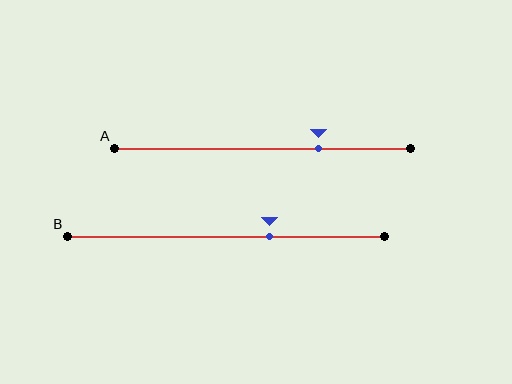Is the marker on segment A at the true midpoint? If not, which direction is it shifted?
No, the marker on segment A is shifted to the right by about 19% of the segment length.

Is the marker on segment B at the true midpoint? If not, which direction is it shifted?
No, the marker on segment B is shifted to the right by about 14% of the segment length.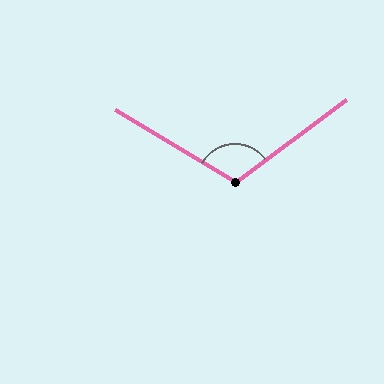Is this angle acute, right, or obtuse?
It is obtuse.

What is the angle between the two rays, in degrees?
Approximately 112 degrees.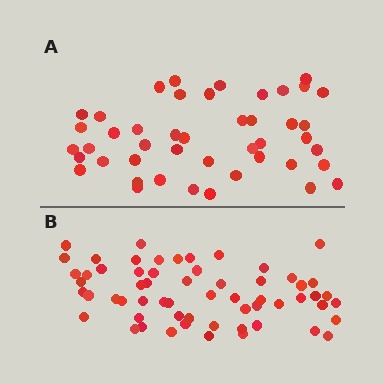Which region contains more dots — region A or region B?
Region B (the bottom region) has more dots.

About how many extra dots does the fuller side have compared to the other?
Region B has approximately 15 more dots than region A.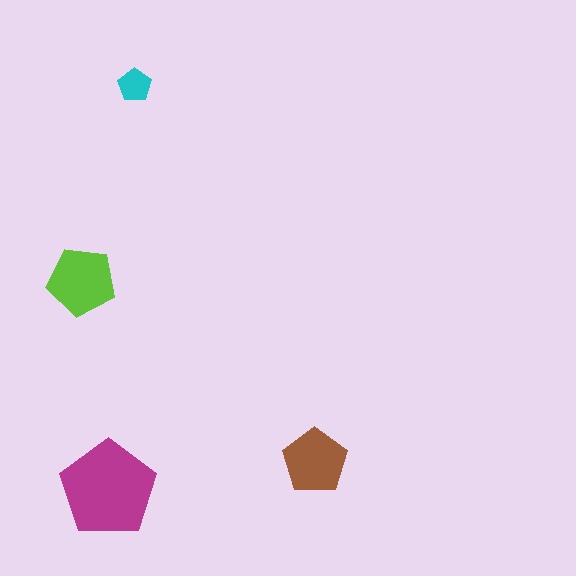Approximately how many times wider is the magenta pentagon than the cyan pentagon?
About 3 times wider.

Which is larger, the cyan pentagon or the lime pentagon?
The lime one.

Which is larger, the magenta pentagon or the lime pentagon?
The magenta one.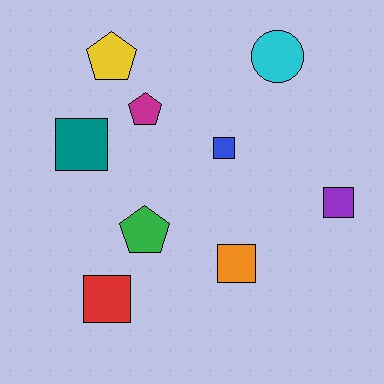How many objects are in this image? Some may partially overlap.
There are 9 objects.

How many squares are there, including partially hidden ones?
There are 5 squares.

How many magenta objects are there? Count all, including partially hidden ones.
There is 1 magenta object.